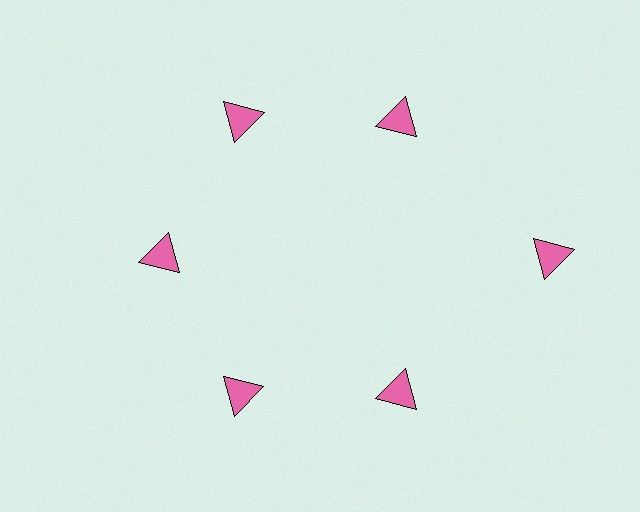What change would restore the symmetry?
The symmetry would be restored by moving it inward, back onto the ring so that all 6 triangles sit at equal angles and equal distance from the center.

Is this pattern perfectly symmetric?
No. The 6 pink triangles are arranged in a ring, but one element near the 3 o'clock position is pushed outward from the center, breaking the 6-fold rotational symmetry.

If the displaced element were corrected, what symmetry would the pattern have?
It would have 6-fold rotational symmetry — the pattern would map onto itself every 60 degrees.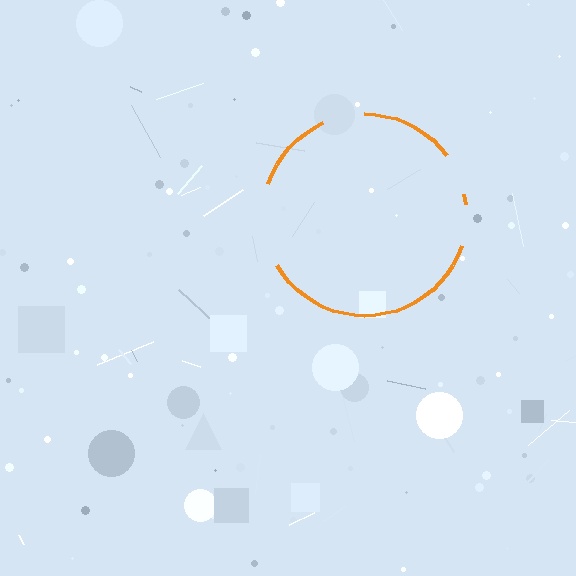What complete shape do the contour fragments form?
The contour fragments form a circle.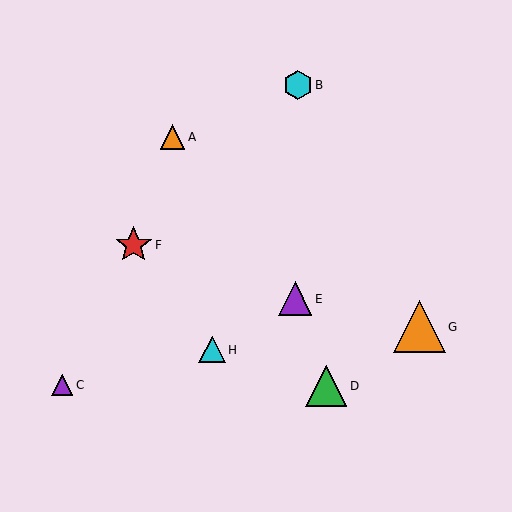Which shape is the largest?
The orange triangle (labeled G) is the largest.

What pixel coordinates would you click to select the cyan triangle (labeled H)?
Click at (212, 350) to select the cyan triangle H.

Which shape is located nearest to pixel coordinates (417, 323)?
The orange triangle (labeled G) at (419, 327) is nearest to that location.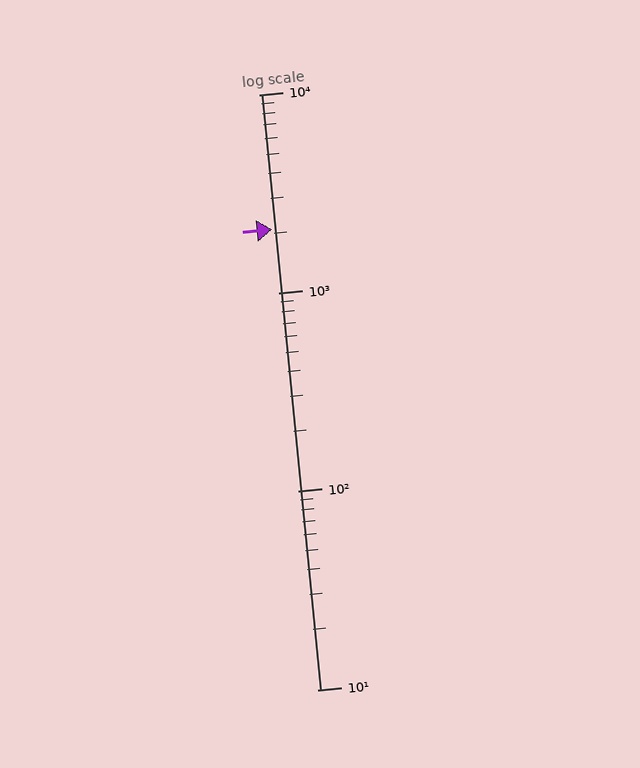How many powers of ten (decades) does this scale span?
The scale spans 3 decades, from 10 to 10000.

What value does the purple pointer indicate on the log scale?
The pointer indicates approximately 2100.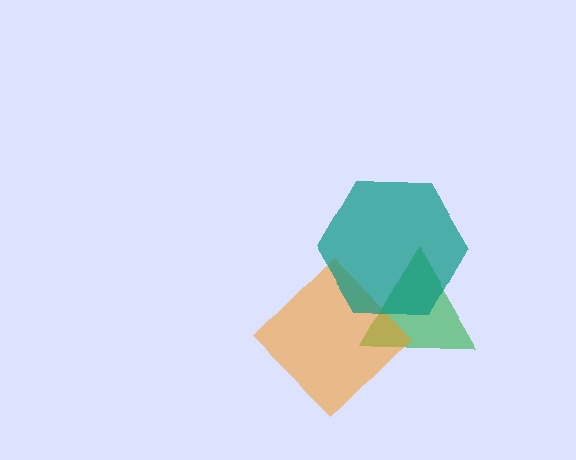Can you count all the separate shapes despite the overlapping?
Yes, there are 3 separate shapes.